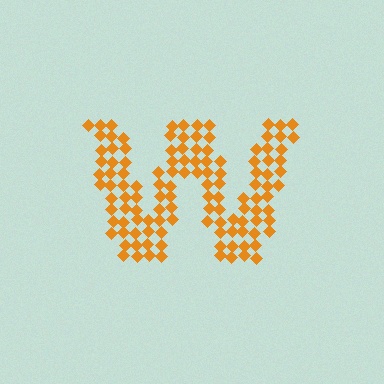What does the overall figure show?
The overall figure shows the letter W.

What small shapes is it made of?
It is made of small diamonds.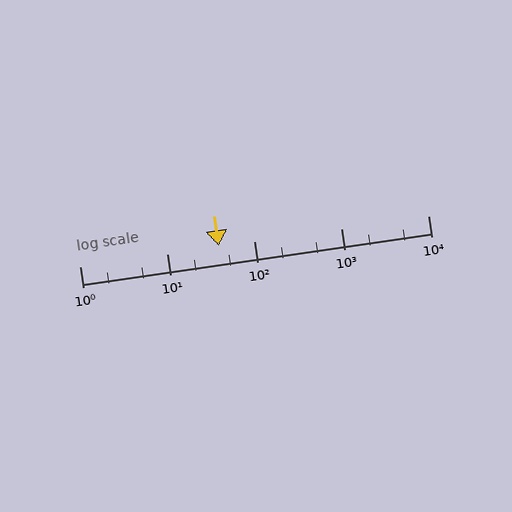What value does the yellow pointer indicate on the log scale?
The pointer indicates approximately 40.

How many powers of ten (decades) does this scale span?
The scale spans 4 decades, from 1 to 10000.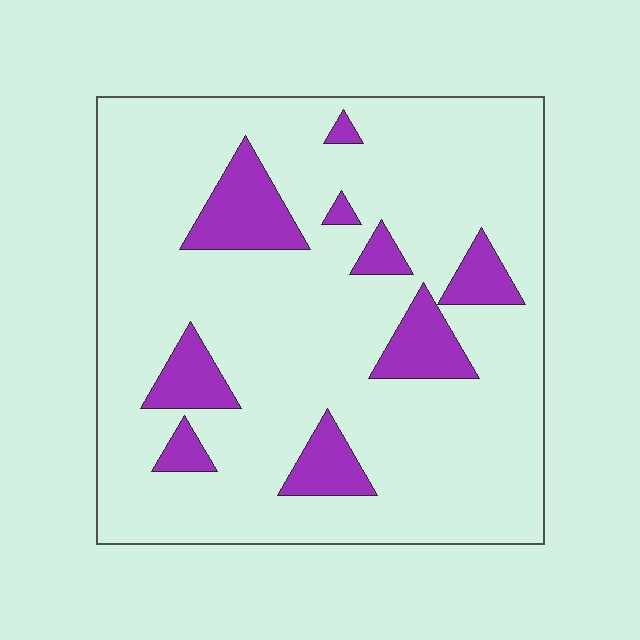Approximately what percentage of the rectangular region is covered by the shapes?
Approximately 15%.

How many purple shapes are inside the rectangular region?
9.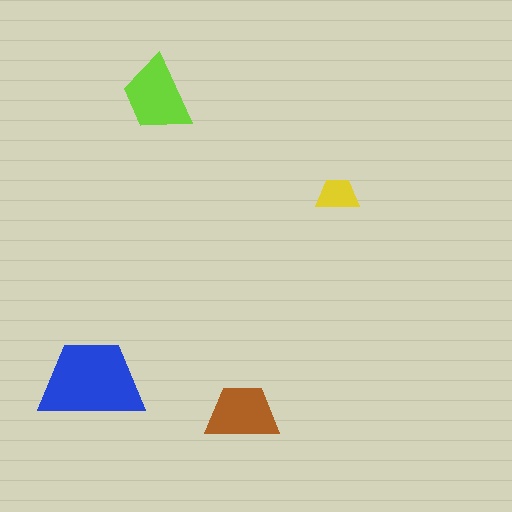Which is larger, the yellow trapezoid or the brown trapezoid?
The brown one.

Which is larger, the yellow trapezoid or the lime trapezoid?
The lime one.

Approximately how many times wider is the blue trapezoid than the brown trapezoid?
About 1.5 times wider.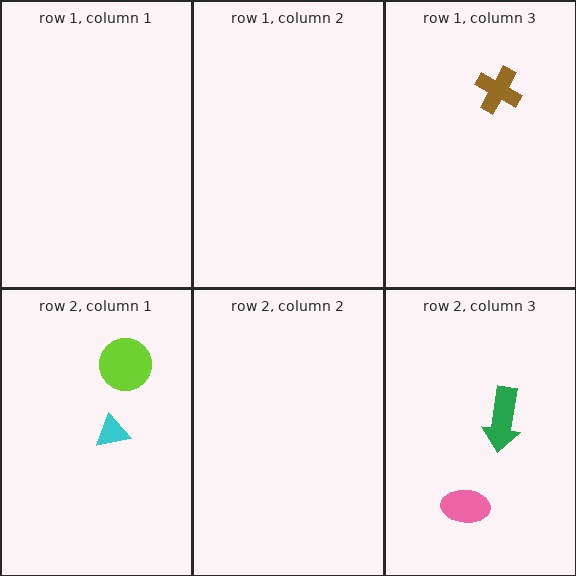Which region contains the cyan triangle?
The row 2, column 1 region.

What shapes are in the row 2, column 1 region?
The cyan triangle, the lime circle.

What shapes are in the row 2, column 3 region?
The green arrow, the pink ellipse.